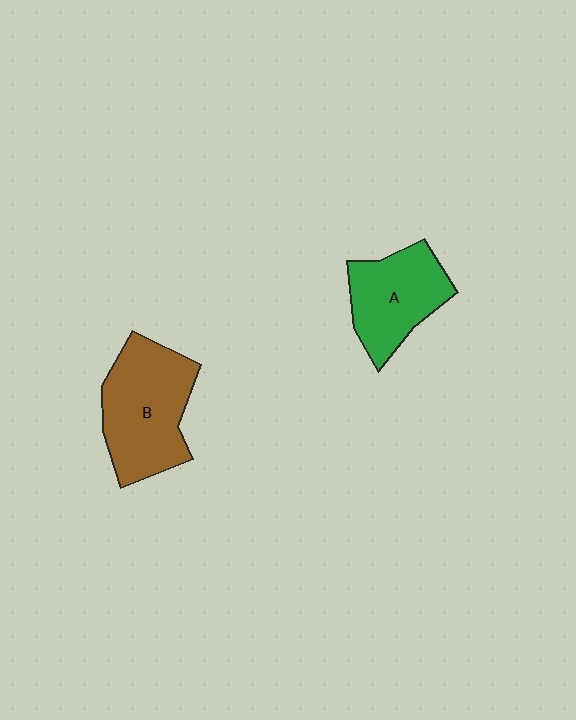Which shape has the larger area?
Shape B (brown).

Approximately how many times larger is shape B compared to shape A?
Approximately 1.3 times.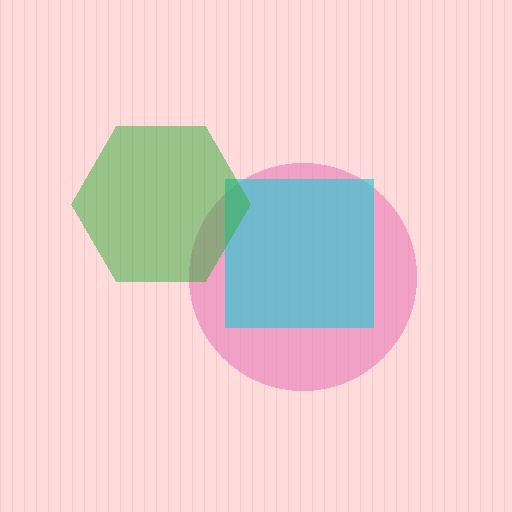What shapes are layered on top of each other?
The layered shapes are: a pink circle, a cyan square, a green hexagon.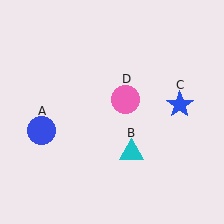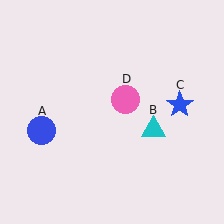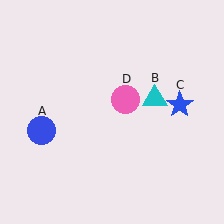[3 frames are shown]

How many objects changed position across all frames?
1 object changed position: cyan triangle (object B).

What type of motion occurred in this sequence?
The cyan triangle (object B) rotated counterclockwise around the center of the scene.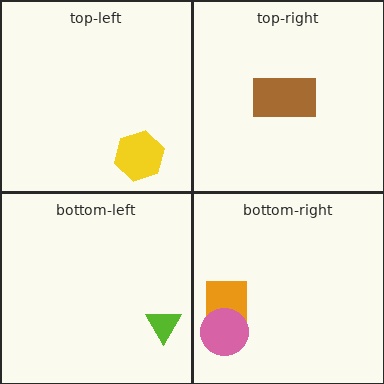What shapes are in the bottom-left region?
The lime triangle.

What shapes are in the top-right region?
The brown rectangle.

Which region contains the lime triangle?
The bottom-left region.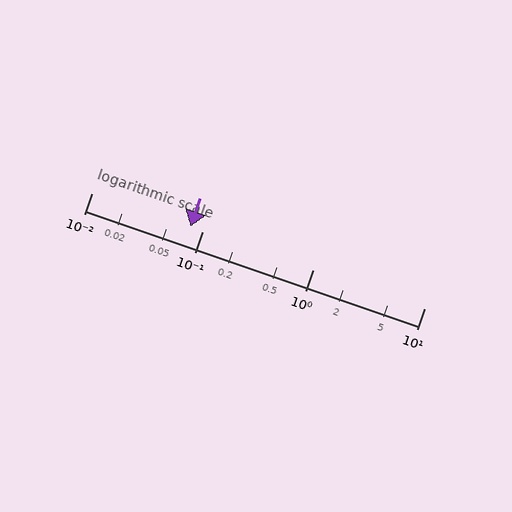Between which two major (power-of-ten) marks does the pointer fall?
The pointer is between 0.01 and 0.1.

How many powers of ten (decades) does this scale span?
The scale spans 3 decades, from 0.01 to 10.